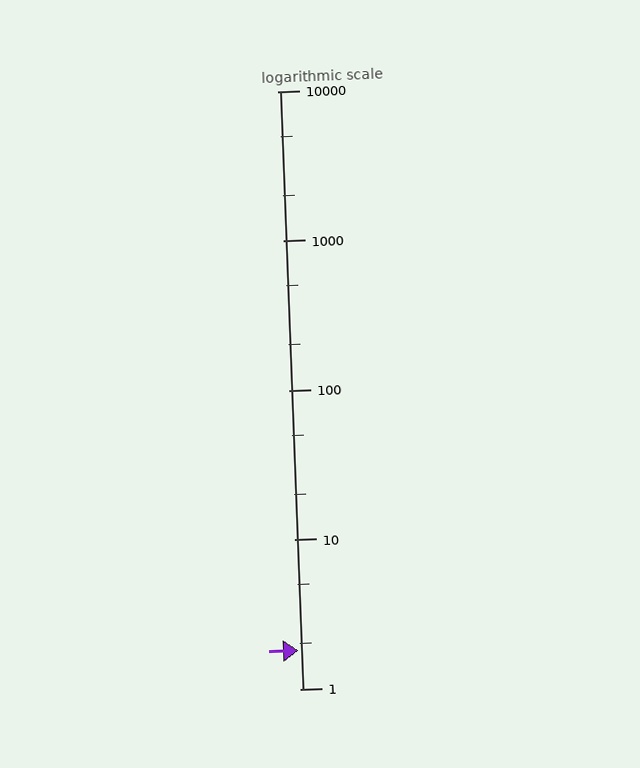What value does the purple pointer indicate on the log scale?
The pointer indicates approximately 1.8.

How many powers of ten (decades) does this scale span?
The scale spans 4 decades, from 1 to 10000.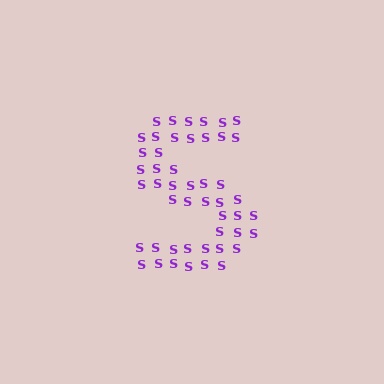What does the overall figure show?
The overall figure shows the letter S.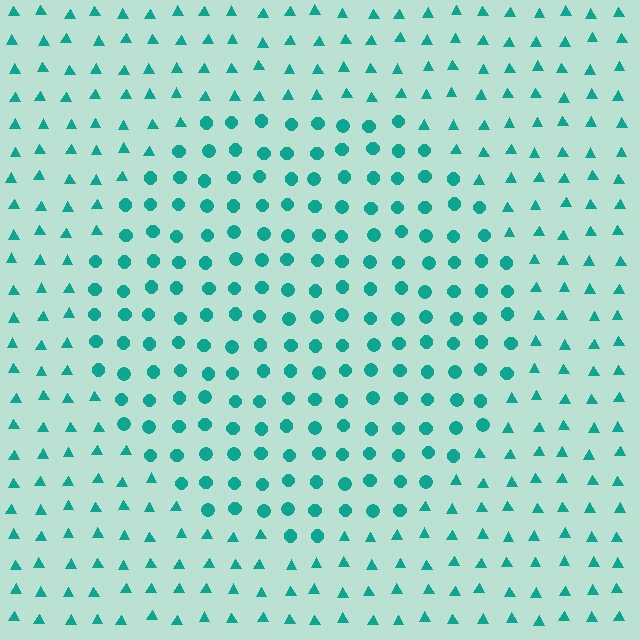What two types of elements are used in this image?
The image uses circles inside the circle region and triangles outside it.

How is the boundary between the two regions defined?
The boundary is defined by a change in element shape: circles inside vs. triangles outside. All elements share the same color and spacing.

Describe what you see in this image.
The image is filled with small teal elements arranged in a uniform grid. A circle-shaped region contains circles, while the surrounding area contains triangles. The boundary is defined purely by the change in element shape.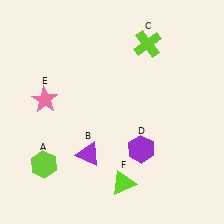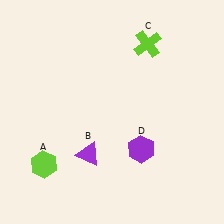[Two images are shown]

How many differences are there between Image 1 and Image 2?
There are 2 differences between the two images.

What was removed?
The pink star (E), the lime triangle (F) were removed in Image 2.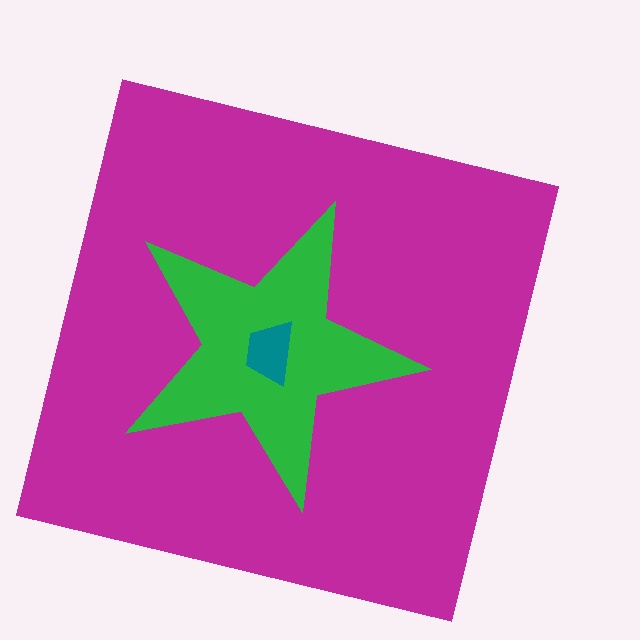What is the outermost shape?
The magenta square.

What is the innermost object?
The teal trapezoid.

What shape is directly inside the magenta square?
The green star.